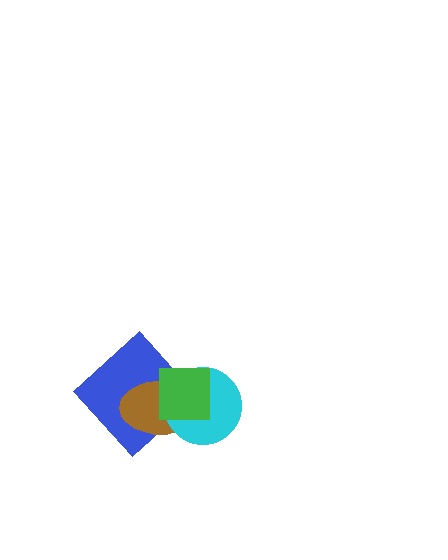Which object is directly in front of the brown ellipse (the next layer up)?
The cyan circle is directly in front of the brown ellipse.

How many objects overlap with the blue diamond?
3 objects overlap with the blue diamond.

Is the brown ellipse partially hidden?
Yes, it is partially covered by another shape.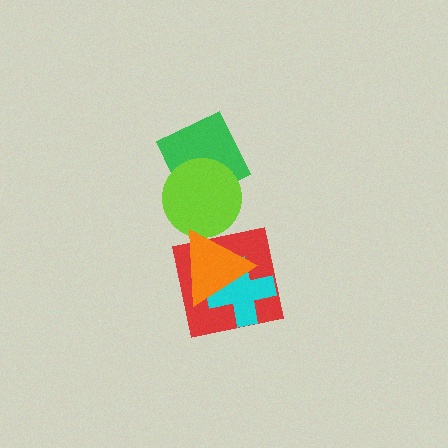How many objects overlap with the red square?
2 objects overlap with the red square.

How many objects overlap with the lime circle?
2 objects overlap with the lime circle.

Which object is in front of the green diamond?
The lime circle is in front of the green diamond.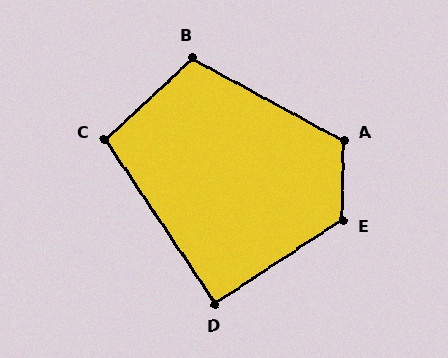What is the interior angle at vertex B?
Approximately 108 degrees (obtuse).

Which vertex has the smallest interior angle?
D, at approximately 90 degrees.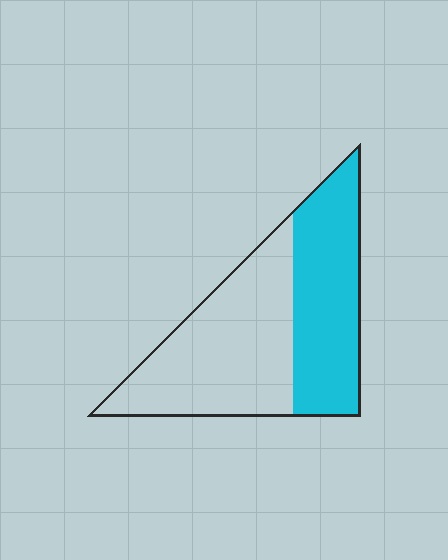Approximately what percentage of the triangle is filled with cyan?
Approximately 45%.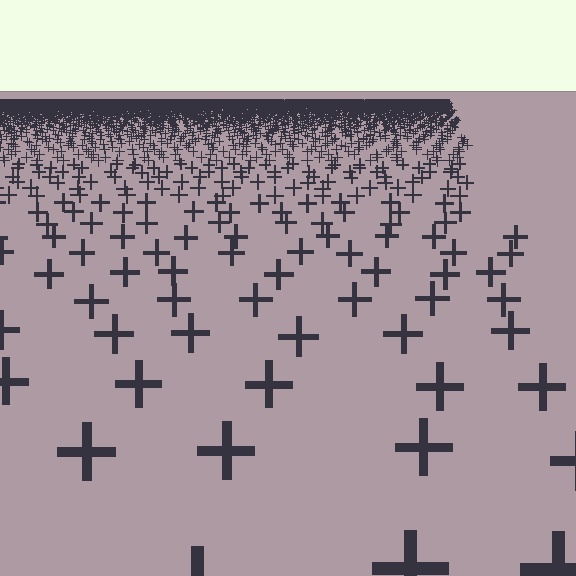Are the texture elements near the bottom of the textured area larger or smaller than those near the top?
Larger. Near the bottom, elements are closer to the viewer and appear at a bigger on-screen size.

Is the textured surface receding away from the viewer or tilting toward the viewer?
The surface is receding away from the viewer. Texture elements get smaller and denser toward the top.